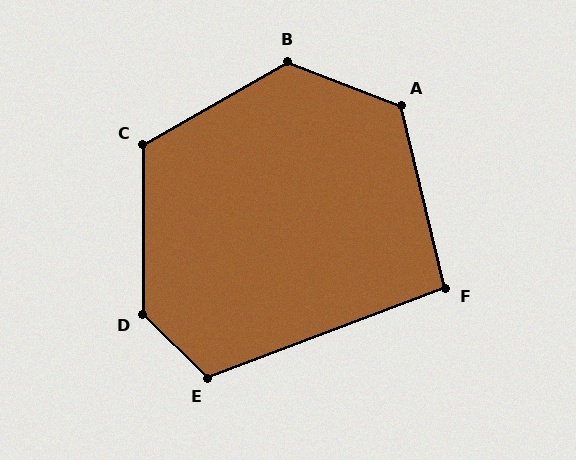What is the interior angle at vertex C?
Approximately 120 degrees (obtuse).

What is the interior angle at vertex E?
Approximately 115 degrees (obtuse).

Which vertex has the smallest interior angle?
F, at approximately 97 degrees.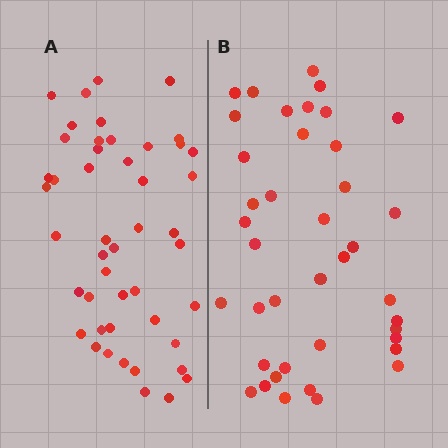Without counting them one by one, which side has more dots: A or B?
Region A (the left region) has more dots.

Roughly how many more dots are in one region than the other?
Region A has roughly 8 or so more dots than region B.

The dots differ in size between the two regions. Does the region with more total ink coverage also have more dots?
No. Region B has more total ink coverage because its dots are larger, but region A actually contains more individual dots. Total area can be misleading — the number of items is what matters here.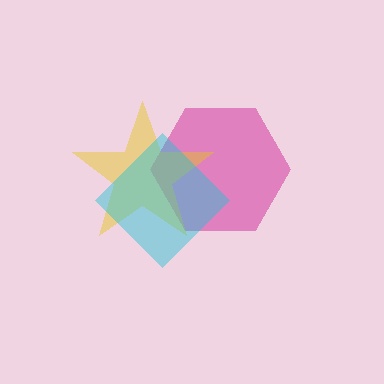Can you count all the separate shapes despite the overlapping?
Yes, there are 3 separate shapes.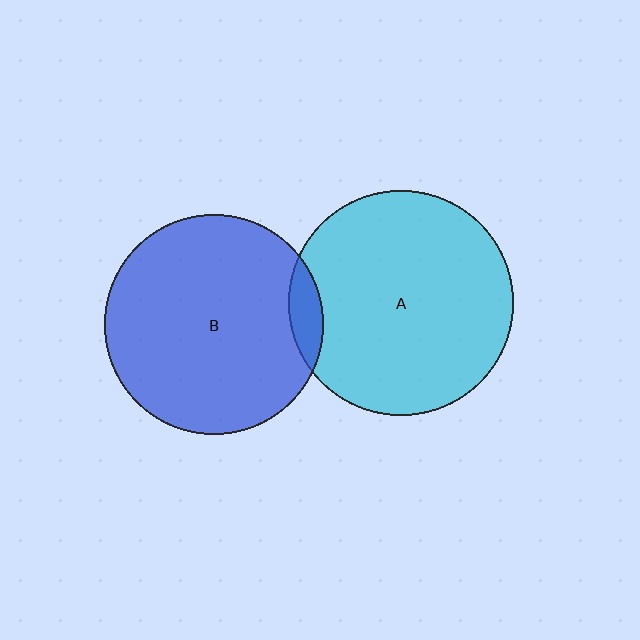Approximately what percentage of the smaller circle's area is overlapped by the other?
Approximately 5%.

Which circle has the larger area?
Circle A (cyan).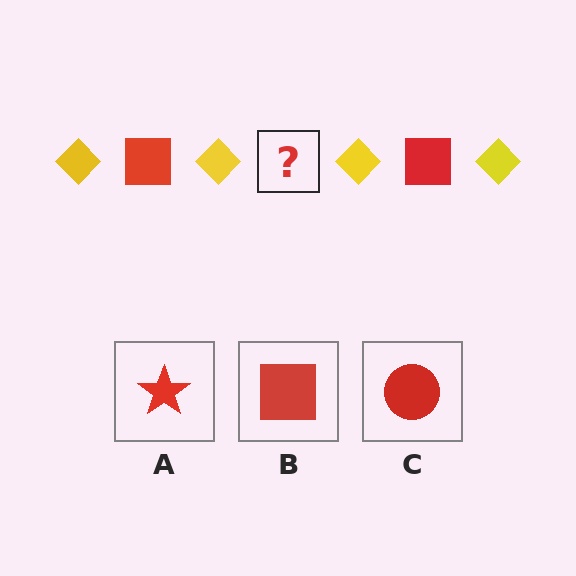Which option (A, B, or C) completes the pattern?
B.